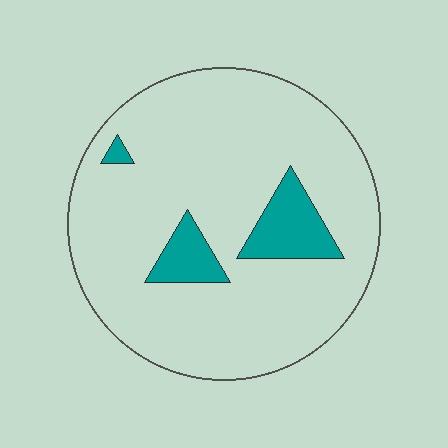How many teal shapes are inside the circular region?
3.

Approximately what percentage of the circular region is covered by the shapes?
Approximately 10%.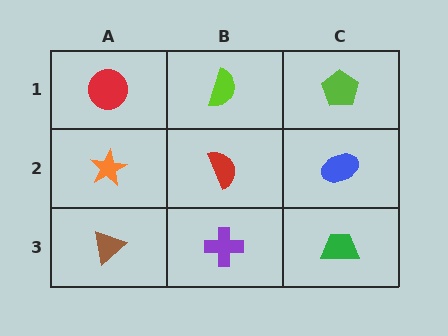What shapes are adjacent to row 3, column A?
An orange star (row 2, column A), a purple cross (row 3, column B).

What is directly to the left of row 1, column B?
A red circle.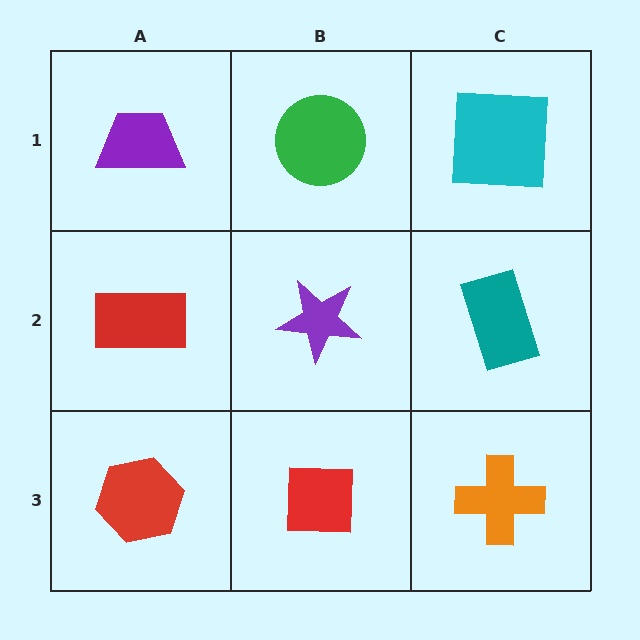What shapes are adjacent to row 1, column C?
A teal rectangle (row 2, column C), a green circle (row 1, column B).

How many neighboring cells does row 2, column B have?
4.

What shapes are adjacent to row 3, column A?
A red rectangle (row 2, column A), a red square (row 3, column B).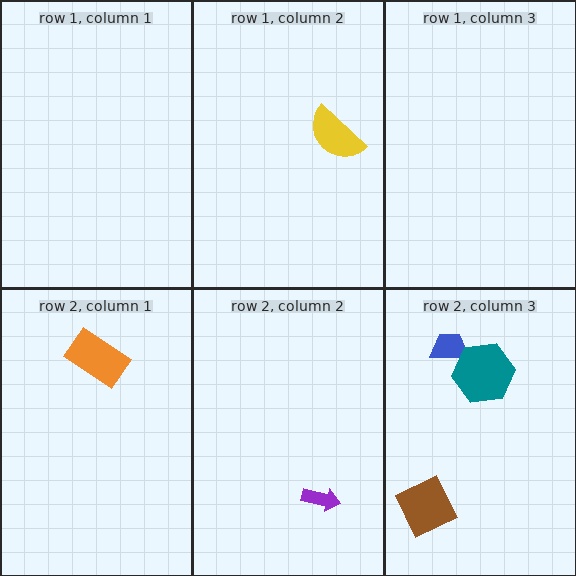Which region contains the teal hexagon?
The row 2, column 3 region.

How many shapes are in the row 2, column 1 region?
1.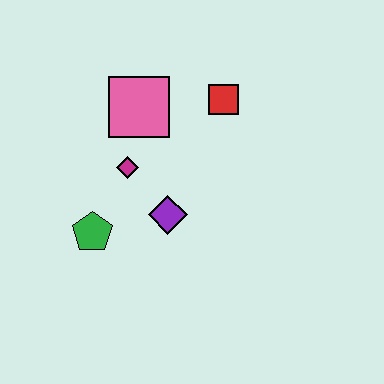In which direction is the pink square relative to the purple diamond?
The pink square is above the purple diamond.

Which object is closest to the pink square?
The magenta diamond is closest to the pink square.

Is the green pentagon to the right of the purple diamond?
No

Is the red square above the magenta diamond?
Yes